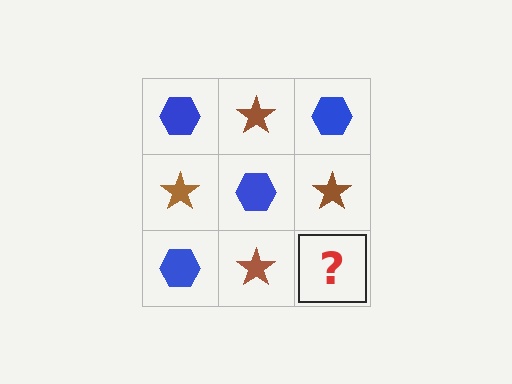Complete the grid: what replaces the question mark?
The question mark should be replaced with a blue hexagon.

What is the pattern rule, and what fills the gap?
The rule is that it alternates blue hexagon and brown star in a checkerboard pattern. The gap should be filled with a blue hexagon.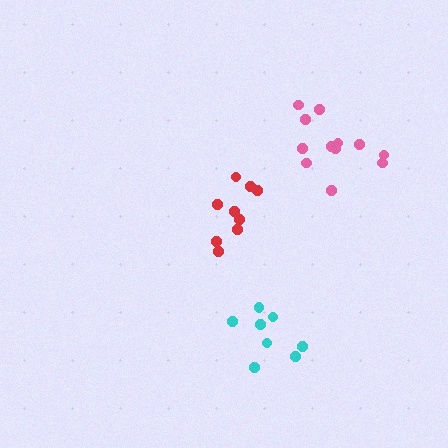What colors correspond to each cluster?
The clusters are colored: cyan, red, pink.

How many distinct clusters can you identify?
There are 3 distinct clusters.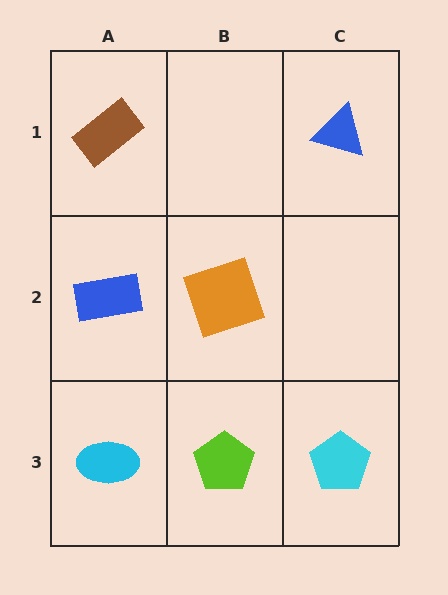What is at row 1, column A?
A brown rectangle.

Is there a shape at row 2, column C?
No, that cell is empty.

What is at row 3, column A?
A cyan ellipse.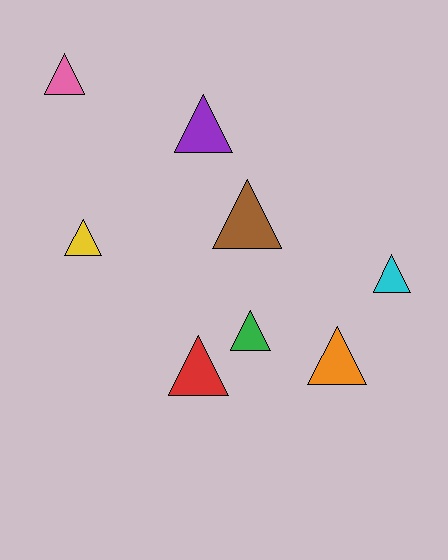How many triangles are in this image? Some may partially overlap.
There are 8 triangles.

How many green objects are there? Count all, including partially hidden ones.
There is 1 green object.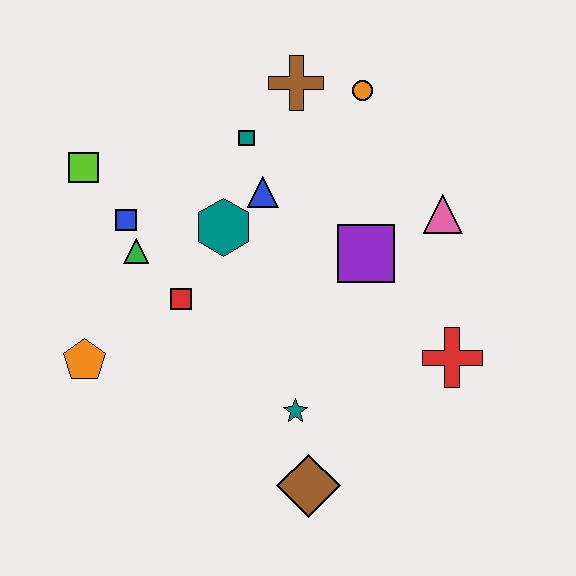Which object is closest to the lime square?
The blue square is closest to the lime square.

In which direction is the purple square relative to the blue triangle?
The purple square is to the right of the blue triangle.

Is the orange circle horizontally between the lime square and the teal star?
No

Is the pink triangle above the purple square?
Yes